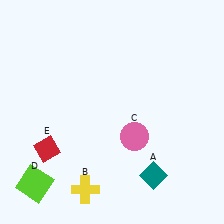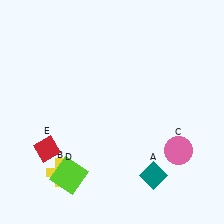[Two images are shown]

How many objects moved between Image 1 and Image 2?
3 objects moved between the two images.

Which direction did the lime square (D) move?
The lime square (D) moved right.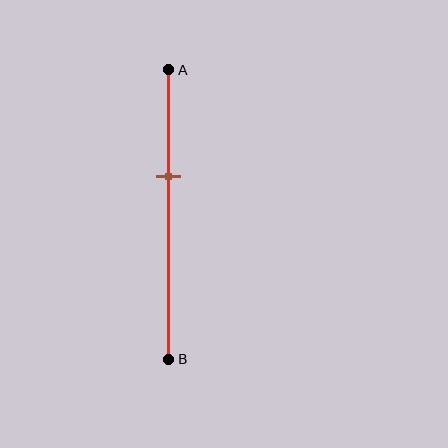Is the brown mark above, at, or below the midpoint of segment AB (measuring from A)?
The brown mark is above the midpoint of segment AB.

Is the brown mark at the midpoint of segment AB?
No, the mark is at about 35% from A, not at the 50% midpoint.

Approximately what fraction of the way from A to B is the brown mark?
The brown mark is approximately 35% of the way from A to B.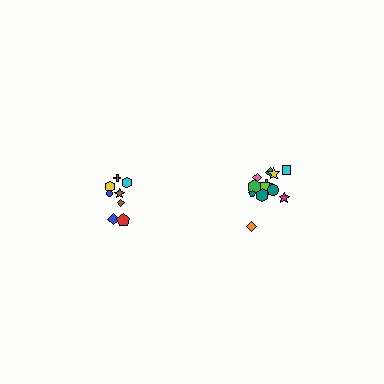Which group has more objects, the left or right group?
The right group.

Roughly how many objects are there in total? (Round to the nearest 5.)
Roughly 20 objects in total.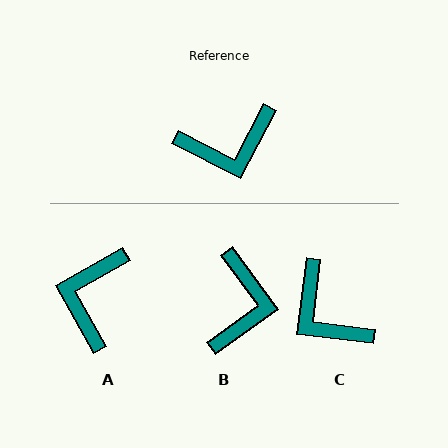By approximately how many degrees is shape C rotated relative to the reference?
Approximately 69 degrees clockwise.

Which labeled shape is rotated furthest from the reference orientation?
A, about 123 degrees away.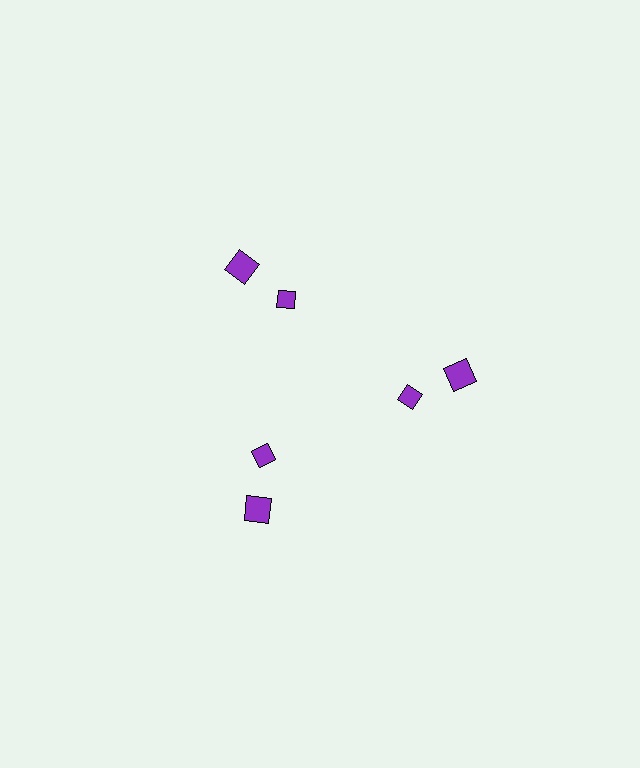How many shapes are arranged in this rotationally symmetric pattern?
There are 6 shapes, arranged in 3 groups of 2.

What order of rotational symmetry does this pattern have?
This pattern has 3-fold rotational symmetry.